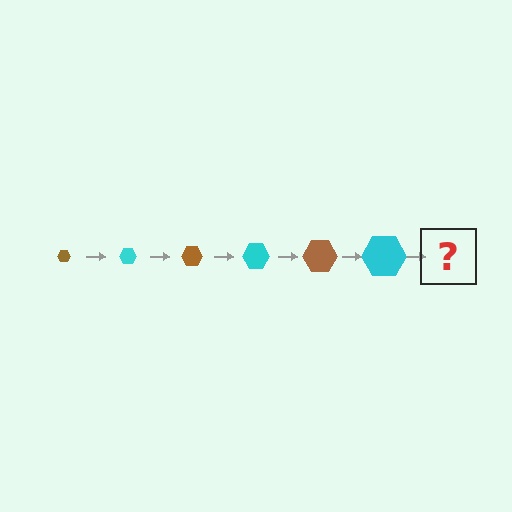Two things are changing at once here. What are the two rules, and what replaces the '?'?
The two rules are that the hexagon grows larger each step and the color cycles through brown and cyan. The '?' should be a brown hexagon, larger than the previous one.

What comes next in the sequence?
The next element should be a brown hexagon, larger than the previous one.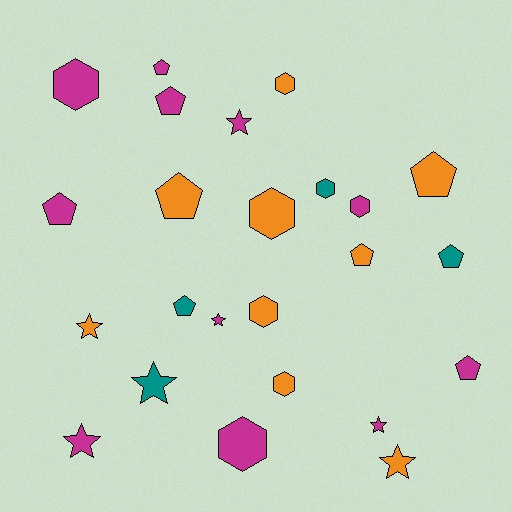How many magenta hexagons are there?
There are 3 magenta hexagons.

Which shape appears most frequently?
Pentagon, with 9 objects.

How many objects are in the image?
There are 24 objects.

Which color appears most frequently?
Magenta, with 11 objects.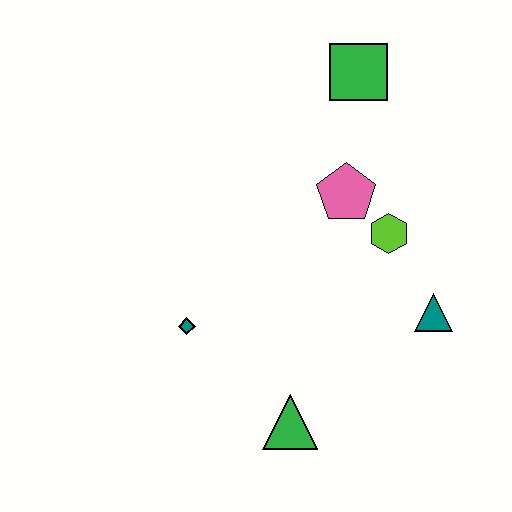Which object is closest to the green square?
The pink pentagon is closest to the green square.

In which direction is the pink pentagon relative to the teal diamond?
The pink pentagon is to the right of the teal diamond.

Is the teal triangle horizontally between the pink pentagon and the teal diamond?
No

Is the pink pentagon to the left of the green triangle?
No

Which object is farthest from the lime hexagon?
The teal diamond is farthest from the lime hexagon.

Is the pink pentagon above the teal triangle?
Yes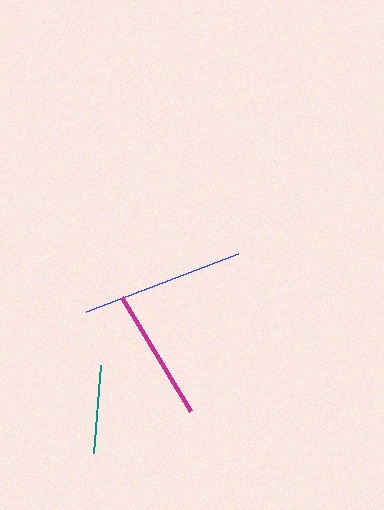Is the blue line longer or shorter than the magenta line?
The blue line is longer than the magenta line.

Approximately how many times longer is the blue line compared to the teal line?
The blue line is approximately 1.8 times the length of the teal line.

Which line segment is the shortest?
The teal line is the shortest at approximately 88 pixels.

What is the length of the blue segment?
The blue segment is approximately 162 pixels long.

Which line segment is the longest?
The blue line is the longest at approximately 162 pixels.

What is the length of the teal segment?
The teal segment is approximately 88 pixels long.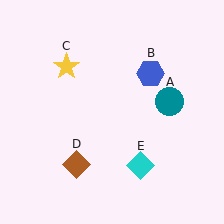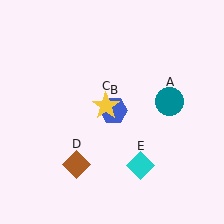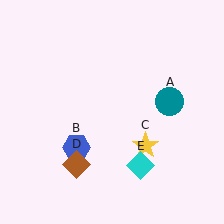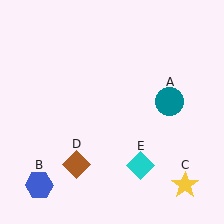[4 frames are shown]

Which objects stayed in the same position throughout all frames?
Teal circle (object A) and brown diamond (object D) and cyan diamond (object E) remained stationary.